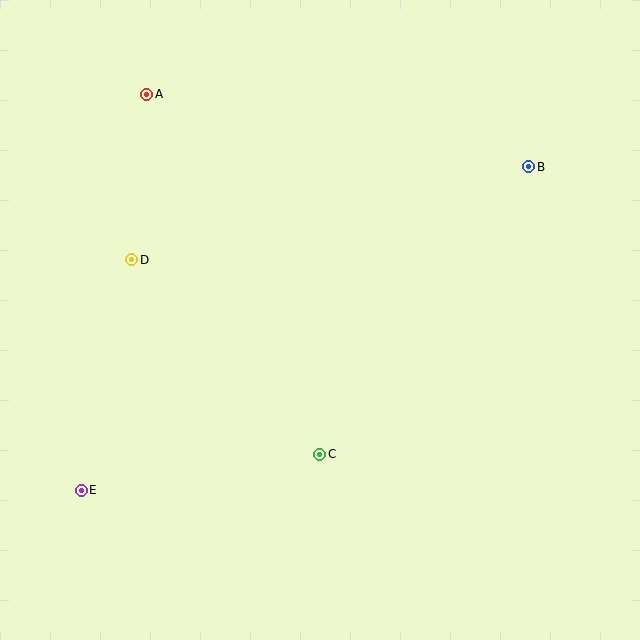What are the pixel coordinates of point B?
Point B is at (529, 167).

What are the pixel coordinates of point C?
Point C is at (320, 454).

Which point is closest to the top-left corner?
Point A is closest to the top-left corner.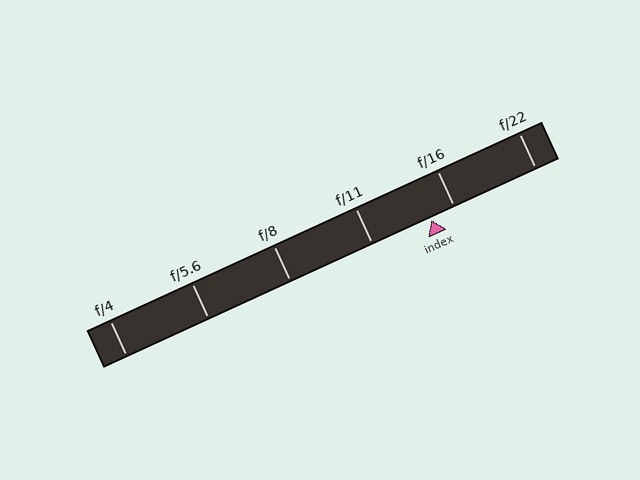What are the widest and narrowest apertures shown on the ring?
The widest aperture shown is f/4 and the narrowest is f/22.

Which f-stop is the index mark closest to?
The index mark is closest to f/16.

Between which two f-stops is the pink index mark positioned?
The index mark is between f/11 and f/16.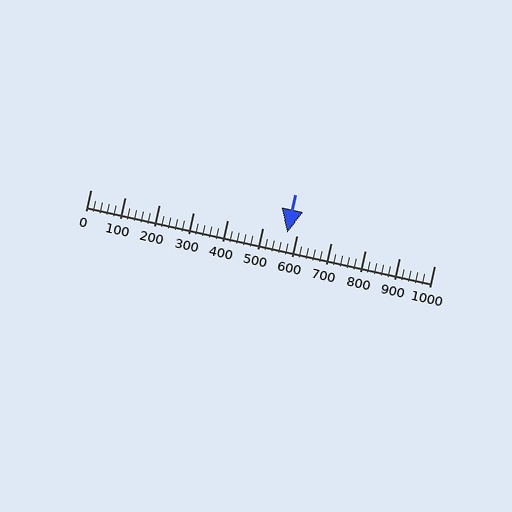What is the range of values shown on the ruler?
The ruler shows values from 0 to 1000.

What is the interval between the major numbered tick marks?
The major tick marks are spaced 100 units apart.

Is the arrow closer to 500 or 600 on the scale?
The arrow is closer to 600.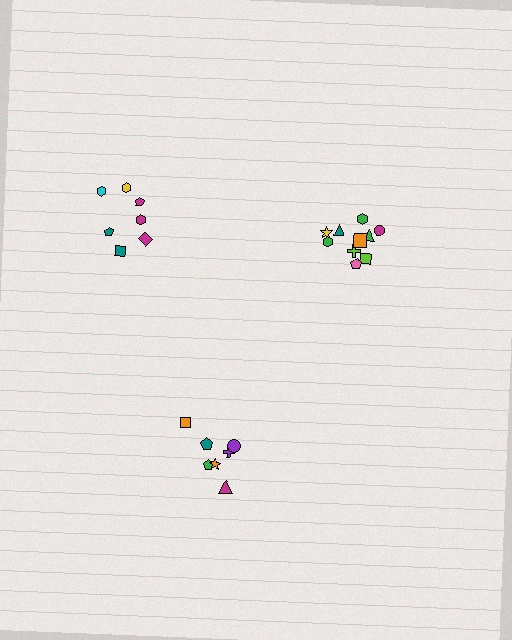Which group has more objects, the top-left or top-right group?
The top-right group.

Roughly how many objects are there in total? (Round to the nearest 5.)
Roughly 25 objects in total.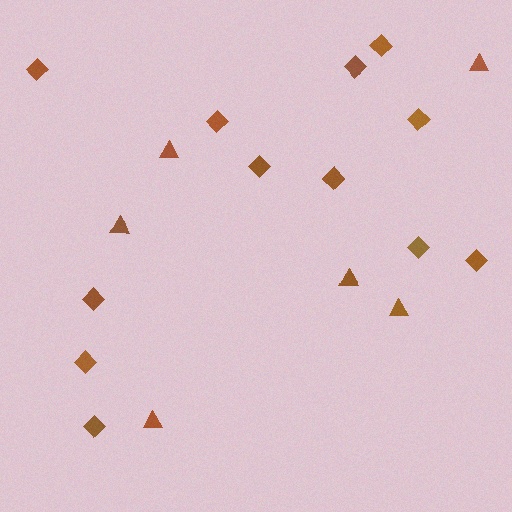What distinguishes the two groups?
There are 2 groups: one group of diamonds (12) and one group of triangles (6).